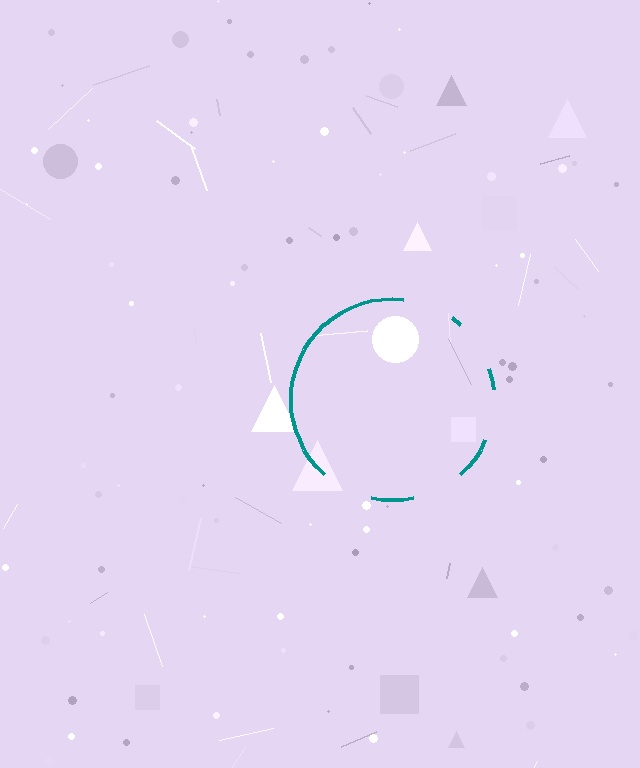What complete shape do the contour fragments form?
The contour fragments form a circle.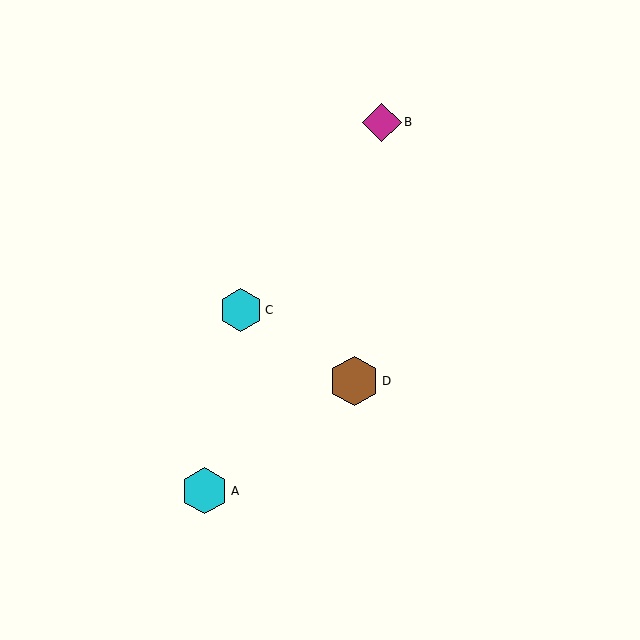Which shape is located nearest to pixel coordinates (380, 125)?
The magenta diamond (labeled B) at (382, 122) is nearest to that location.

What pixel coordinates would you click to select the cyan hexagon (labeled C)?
Click at (241, 310) to select the cyan hexagon C.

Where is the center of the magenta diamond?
The center of the magenta diamond is at (382, 122).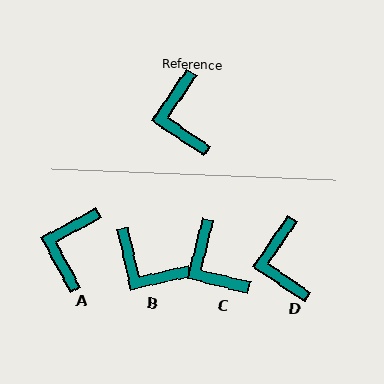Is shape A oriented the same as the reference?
No, it is off by about 28 degrees.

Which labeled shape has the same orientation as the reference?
D.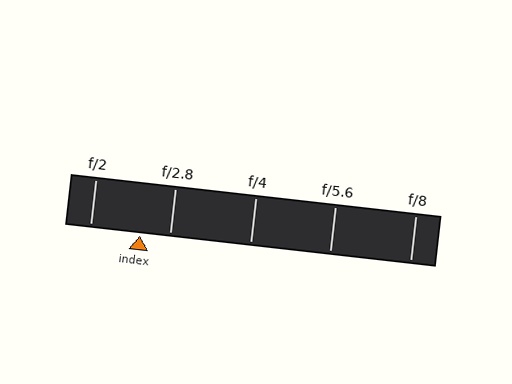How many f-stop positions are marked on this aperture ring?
There are 5 f-stop positions marked.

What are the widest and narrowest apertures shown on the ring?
The widest aperture shown is f/2 and the narrowest is f/8.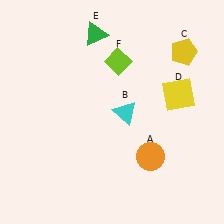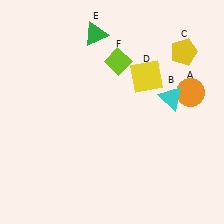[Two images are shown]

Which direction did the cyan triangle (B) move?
The cyan triangle (B) moved right.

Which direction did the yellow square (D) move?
The yellow square (D) moved left.